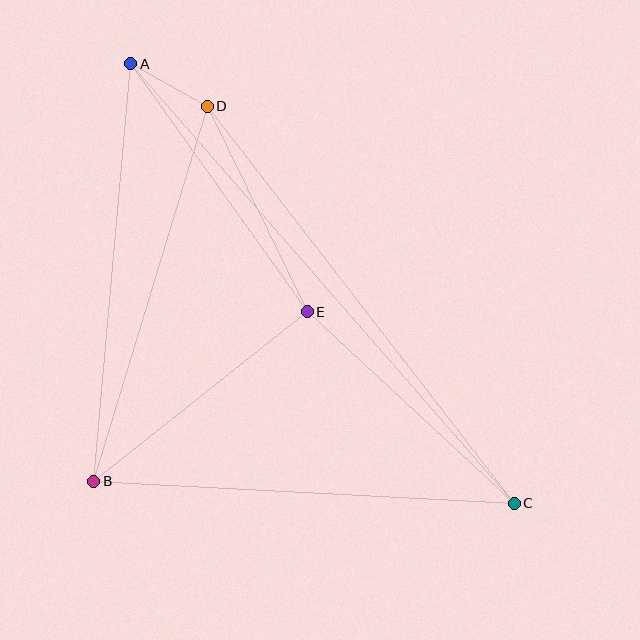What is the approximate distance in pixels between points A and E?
The distance between A and E is approximately 304 pixels.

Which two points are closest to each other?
Points A and D are closest to each other.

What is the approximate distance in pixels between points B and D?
The distance between B and D is approximately 392 pixels.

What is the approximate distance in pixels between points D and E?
The distance between D and E is approximately 228 pixels.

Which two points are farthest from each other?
Points A and C are farthest from each other.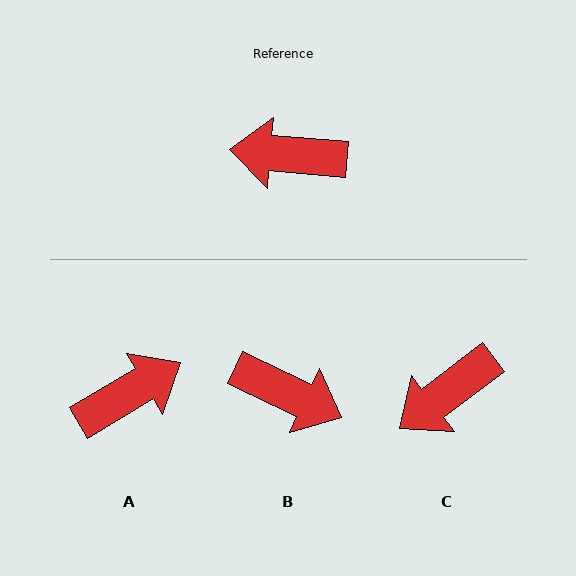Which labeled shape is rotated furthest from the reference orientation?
B, about 160 degrees away.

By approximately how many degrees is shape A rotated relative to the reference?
Approximately 145 degrees clockwise.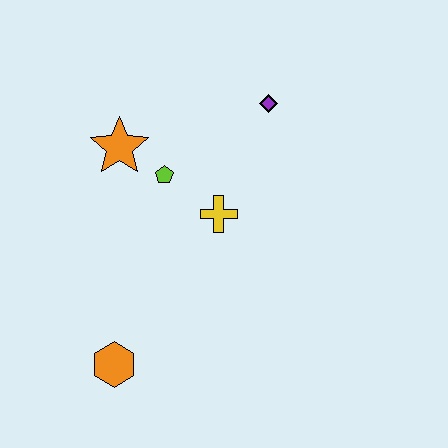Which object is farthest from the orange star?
The orange hexagon is farthest from the orange star.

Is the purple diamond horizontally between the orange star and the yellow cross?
No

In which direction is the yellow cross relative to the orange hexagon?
The yellow cross is above the orange hexagon.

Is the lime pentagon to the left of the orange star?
No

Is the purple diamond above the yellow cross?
Yes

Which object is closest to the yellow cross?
The lime pentagon is closest to the yellow cross.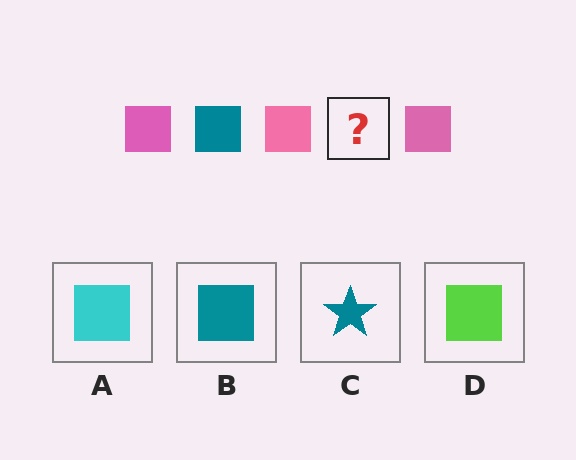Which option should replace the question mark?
Option B.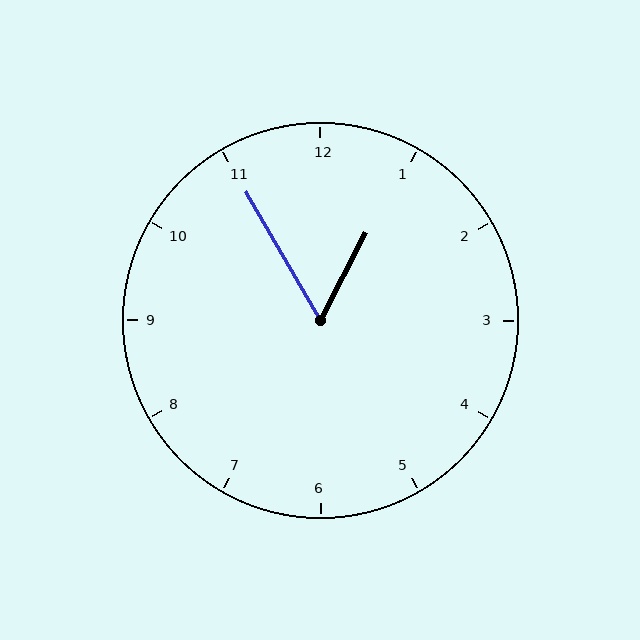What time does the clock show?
12:55.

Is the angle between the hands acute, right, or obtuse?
It is acute.